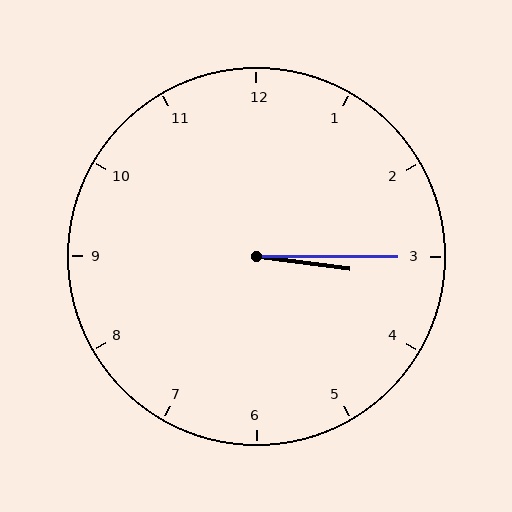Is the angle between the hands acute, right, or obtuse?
It is acute.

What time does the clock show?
3:15.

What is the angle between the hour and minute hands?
Approximately 8 degrees.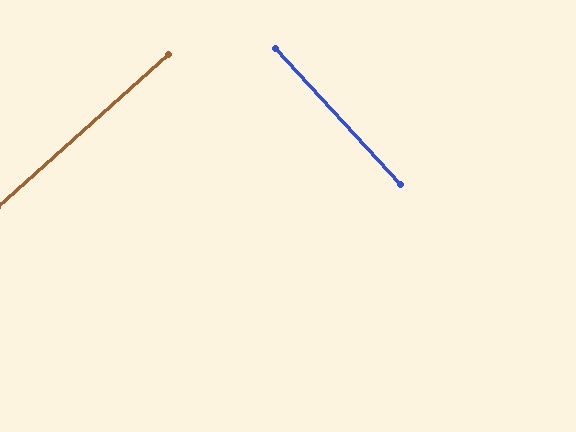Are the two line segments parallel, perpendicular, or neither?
Perpendicular — they meet at approximately 89°.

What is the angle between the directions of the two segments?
Approximately 89 degrees.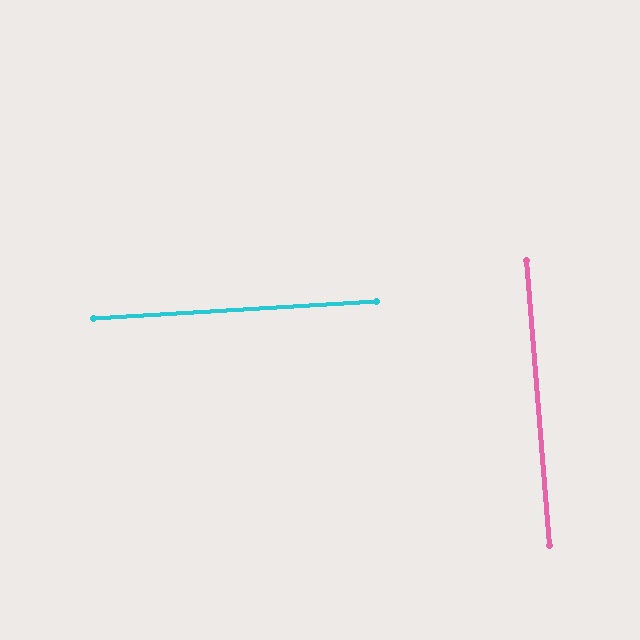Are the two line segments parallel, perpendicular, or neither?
Perpendicular — they meet at approximately 89°.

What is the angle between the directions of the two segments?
Approximately 89 degrees.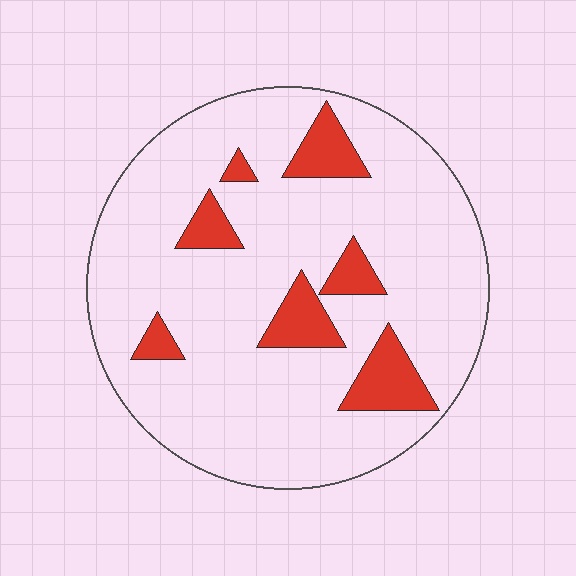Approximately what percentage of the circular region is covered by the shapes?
Approximately 15%.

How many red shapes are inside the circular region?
7.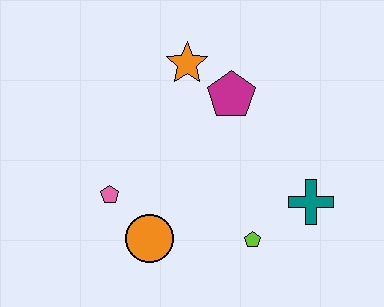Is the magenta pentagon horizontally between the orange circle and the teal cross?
Yes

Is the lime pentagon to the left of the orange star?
No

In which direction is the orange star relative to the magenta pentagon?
The orange star is to the left of the magenta pentagon.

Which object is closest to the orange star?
The magenta pentagon is closest to the orange star.